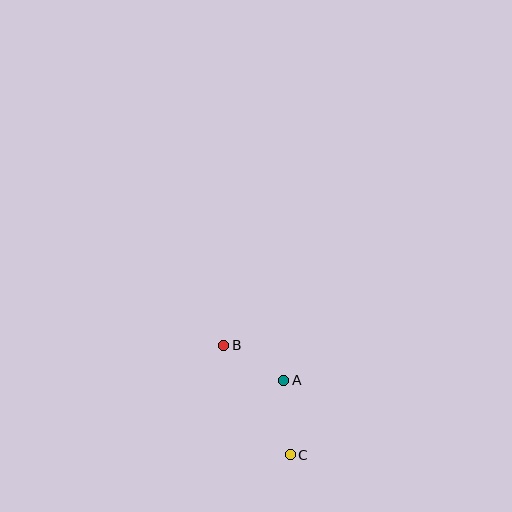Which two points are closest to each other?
Points A and B are closest to each other.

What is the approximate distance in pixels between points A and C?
The distance between A and C is approximately 75 pixels.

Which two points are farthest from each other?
Points B and C are farthest from each other.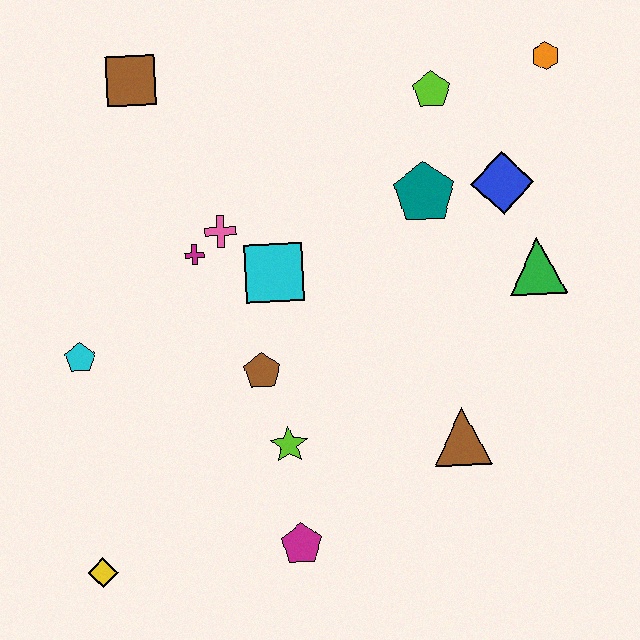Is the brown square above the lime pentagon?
Yes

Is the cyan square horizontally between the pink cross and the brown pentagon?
No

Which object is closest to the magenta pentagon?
The lime star is closest to the magenta pentagon.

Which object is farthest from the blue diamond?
The yellow diamond is farthest from the blue diamond.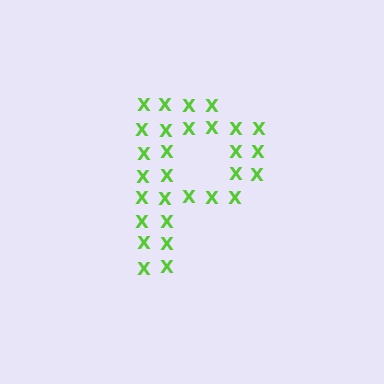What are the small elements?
The small elements are letter X's.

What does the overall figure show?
The overall figure shows the letter P.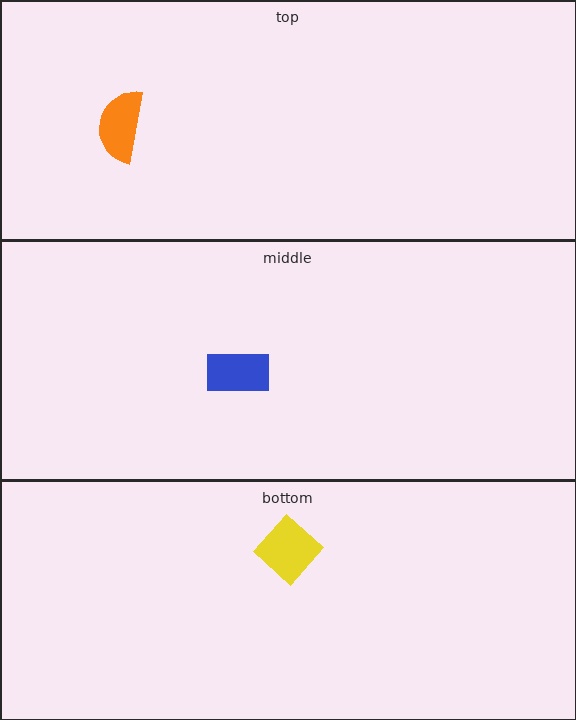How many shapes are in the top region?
1.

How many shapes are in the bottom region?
1.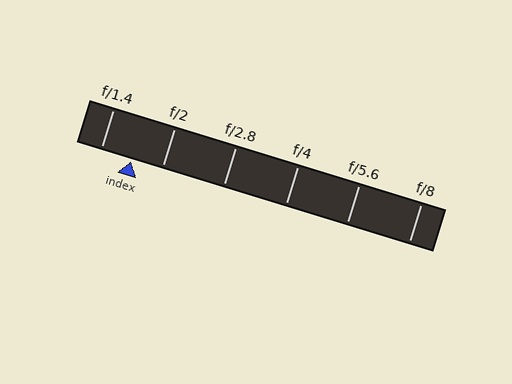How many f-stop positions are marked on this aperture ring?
There are 6 f-stop positions marked.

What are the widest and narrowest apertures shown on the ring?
The widest aperture shown is f/1.4 and the narrowest is f/8.